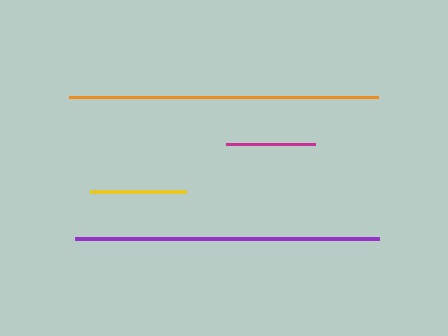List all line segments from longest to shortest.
From longest to shortest: orange, purple, yellow, magenta.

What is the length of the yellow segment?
The yellow segment is approximately 96 pixels long.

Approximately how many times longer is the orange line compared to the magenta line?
The orange line is approximately 3.5 times the length of the magenta line.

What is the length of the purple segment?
The purple segment is approximately 304 pixels long.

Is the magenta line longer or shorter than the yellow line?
The yellow line is longer than the magenta line.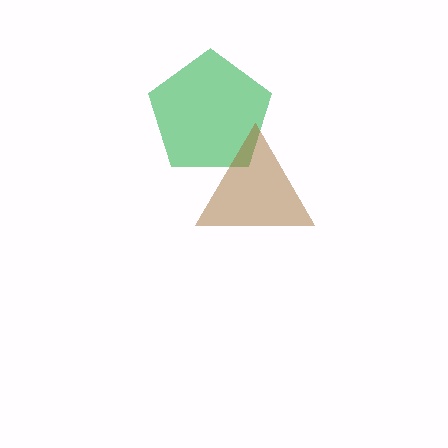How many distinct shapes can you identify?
There are 2 distinct shapes: a green pentagon, a brown triangle.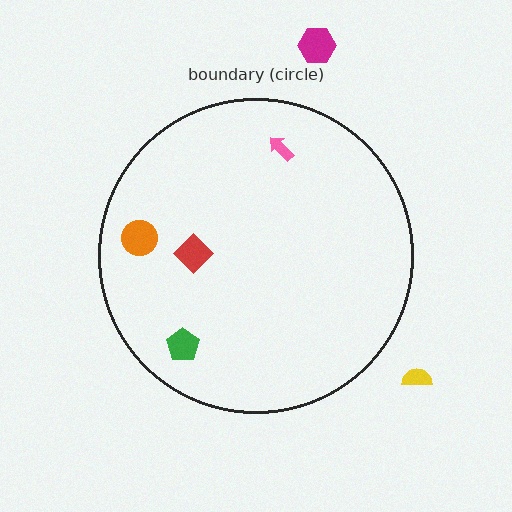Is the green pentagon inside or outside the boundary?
Inside.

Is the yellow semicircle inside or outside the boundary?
Outside.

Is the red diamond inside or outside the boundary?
Inside.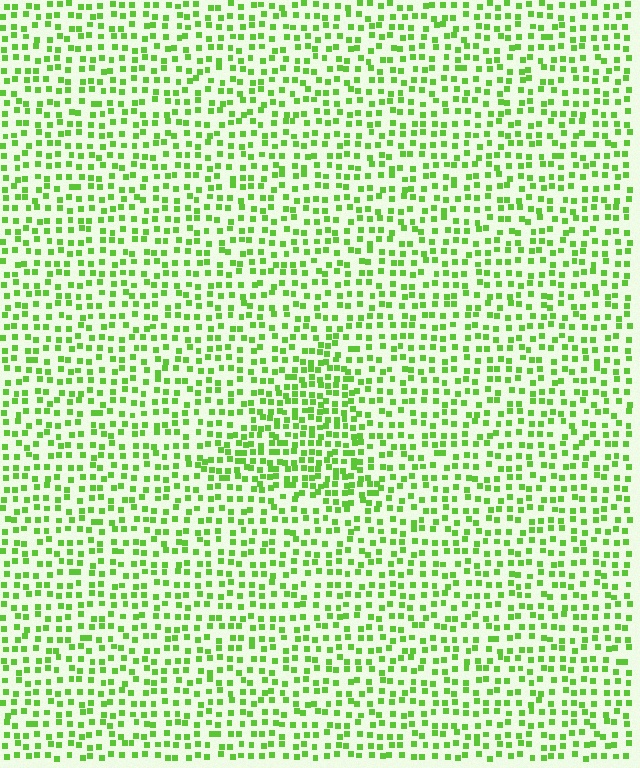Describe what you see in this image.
The image contains small lime elements arranged at two different densities. A triangle-shaped region is visible where the elements are more densely packed than the surrounding area.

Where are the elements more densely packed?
The elements are more densely packed inside the triangle boundary.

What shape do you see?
I see a triangle.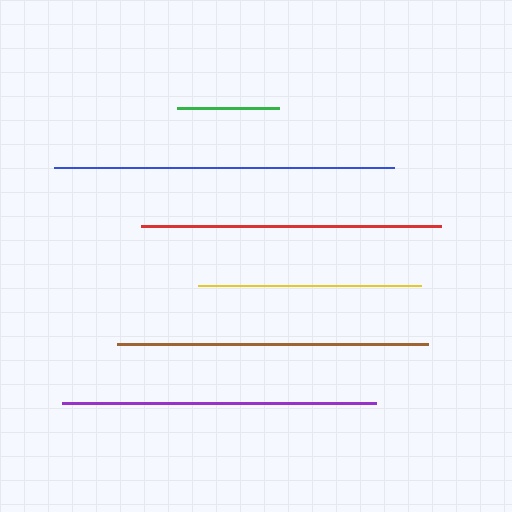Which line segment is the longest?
The blue line is the longest at approximately 340 pixels.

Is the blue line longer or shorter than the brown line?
The blue line is longer than the brown line.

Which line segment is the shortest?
The green line is the shortest at approximately 102 pixels.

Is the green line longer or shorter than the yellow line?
The yellow line is longer than the green line.